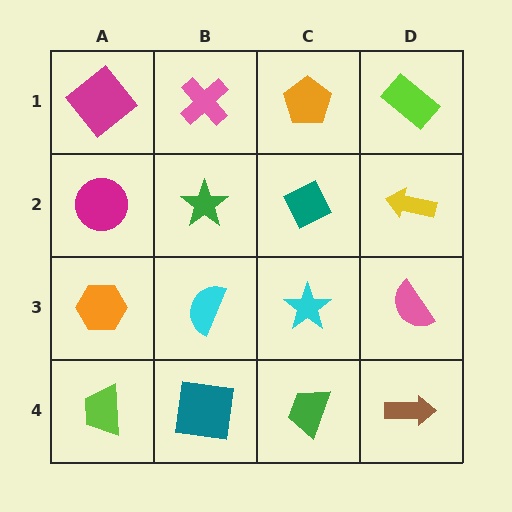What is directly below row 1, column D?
A yellow arrow.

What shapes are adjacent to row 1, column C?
A teal diamond (row 2, column C), a pink cross (row 1, column B), a lime rectangle (row 1, column D).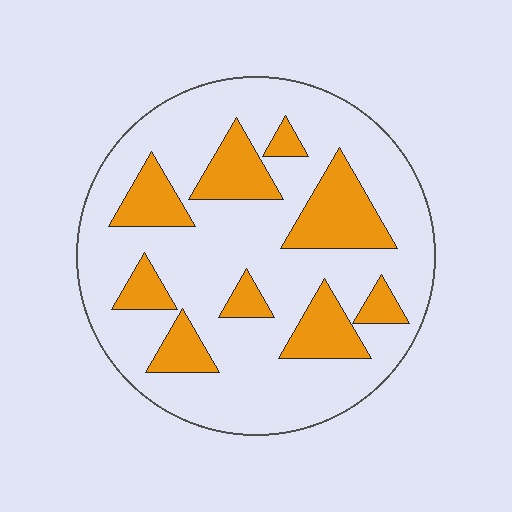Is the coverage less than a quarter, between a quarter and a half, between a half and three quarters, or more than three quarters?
Between a quarter and a half.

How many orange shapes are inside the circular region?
9.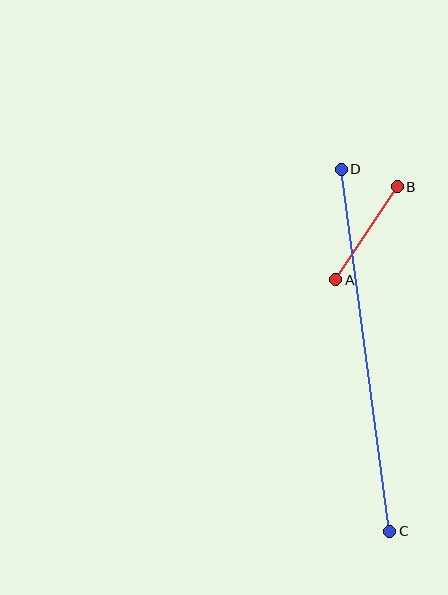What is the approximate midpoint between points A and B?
The midpoint is at approximately (366, 233) pixels.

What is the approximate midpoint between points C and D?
The midpoint is at approximately (366, 350) pixels.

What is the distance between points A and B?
The distance is approximately 111 pixels.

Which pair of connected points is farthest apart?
Points C and D are farthest apart.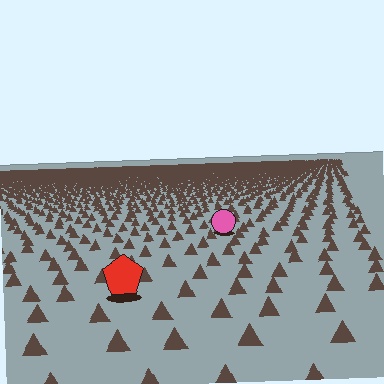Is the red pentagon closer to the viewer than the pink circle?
Yes. The red pentagon is closer — you can tell from the texture gradient: the ground texture is coarser near it.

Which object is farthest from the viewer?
The pink circle is farthest from the viewer. It appears smaller and the ground texture around it is denser.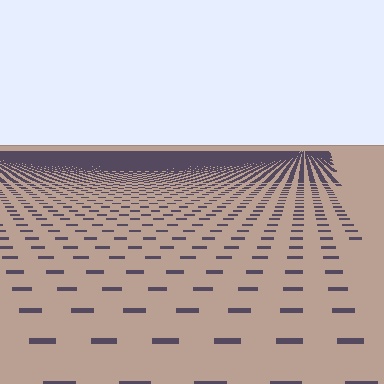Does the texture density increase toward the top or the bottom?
Density increases toward the top.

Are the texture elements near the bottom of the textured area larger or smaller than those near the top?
Larger. Near the bottom, elements are closer to the viewer and appear at a bigger on-screen size.